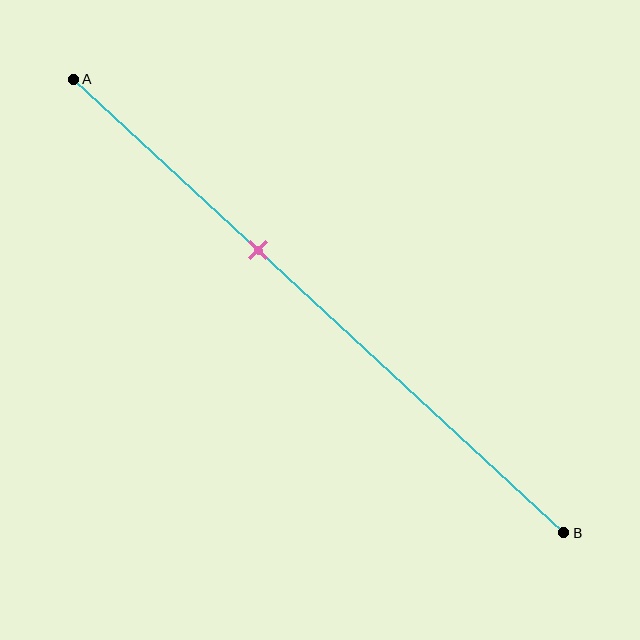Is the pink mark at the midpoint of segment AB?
No, the mark is at about 40% from A, not at the 50% midpoint.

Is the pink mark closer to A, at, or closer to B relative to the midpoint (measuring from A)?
The pink mark is closer to point A than the midpoint of segment AB.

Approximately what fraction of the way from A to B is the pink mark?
The pink mark is approximately 40% of the way from A to B.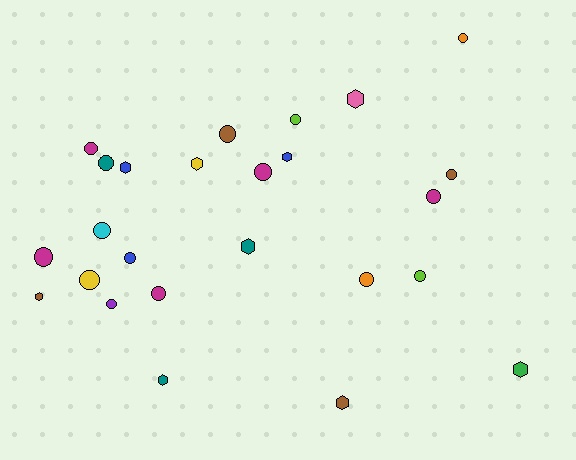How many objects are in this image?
There are 25 objects.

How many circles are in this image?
There are 16 circles.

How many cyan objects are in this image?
There is 1 cyan object.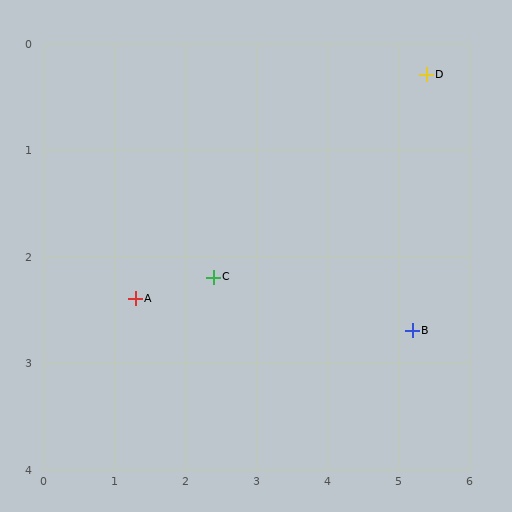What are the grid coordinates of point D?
Point D is at approximately (5.4, 0.3).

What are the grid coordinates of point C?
Point C is at approximately (2.4, 2.2).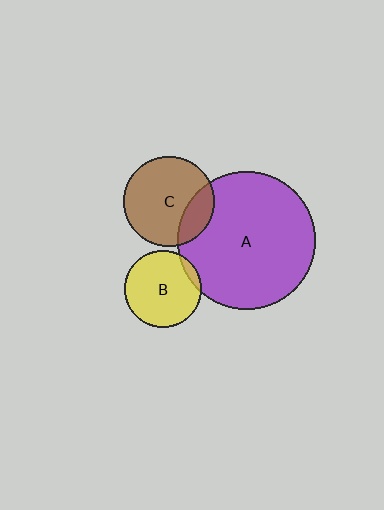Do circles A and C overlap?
Yes.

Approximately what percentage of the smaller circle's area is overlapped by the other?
Approximately 20%.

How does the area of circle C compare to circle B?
Approximately 1.4 times.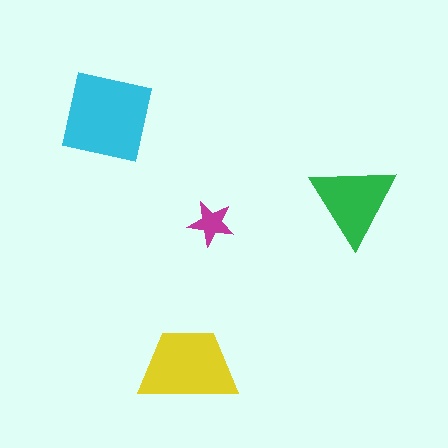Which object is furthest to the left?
The cyan square is leftmost.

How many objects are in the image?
There are 4 objects in the image.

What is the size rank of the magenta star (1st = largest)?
4th.